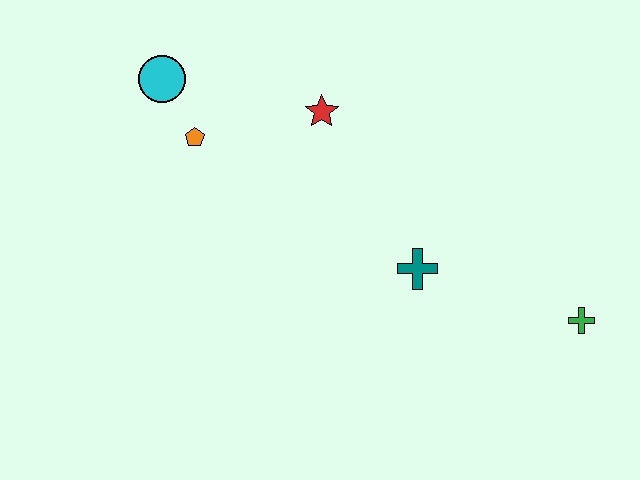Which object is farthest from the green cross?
The cyan circle is farthest from the green cross.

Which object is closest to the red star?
The orange pentagon is closest to the red star.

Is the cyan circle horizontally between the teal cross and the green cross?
No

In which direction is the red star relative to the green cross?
The red star is to the left of the green cross.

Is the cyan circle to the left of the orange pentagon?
Yes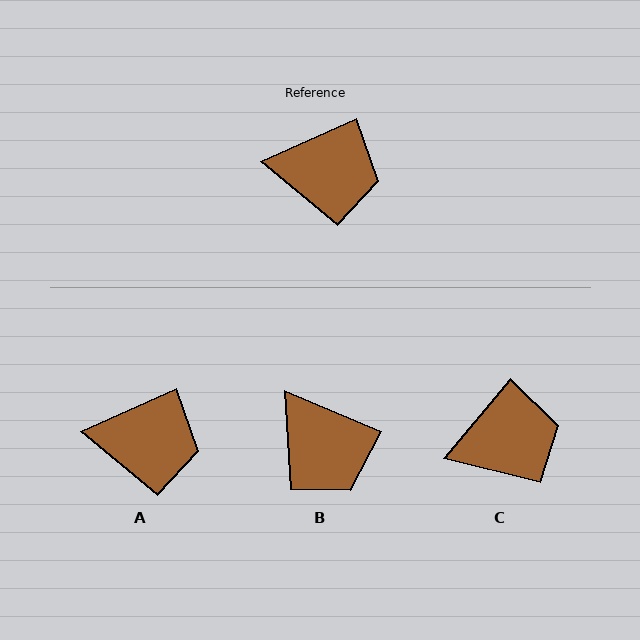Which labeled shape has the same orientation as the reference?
A.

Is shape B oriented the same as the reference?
No, it is off by about 47 degrees.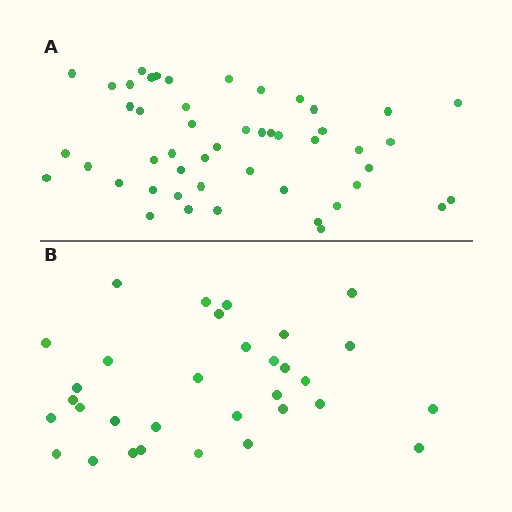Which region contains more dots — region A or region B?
Region A (the top region) has more dots.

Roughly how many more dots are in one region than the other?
Region A has approximately 15 more dots than region B.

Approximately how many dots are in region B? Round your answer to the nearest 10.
About 30 dots. (The exact count is 32, which rounds to 30.)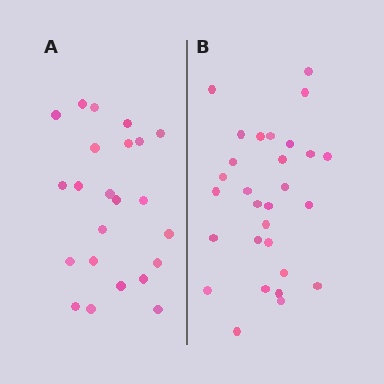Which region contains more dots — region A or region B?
Region B (the right region) has more dots.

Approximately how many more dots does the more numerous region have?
Region B has about 6 more dots than region A.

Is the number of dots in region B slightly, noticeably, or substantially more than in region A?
Region B has noticeably more, but not dramatically so. The ratio is roughly 1.3 to 1.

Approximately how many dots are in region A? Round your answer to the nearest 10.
About 20 dots. (The exact count is 23, which rounds to 20.)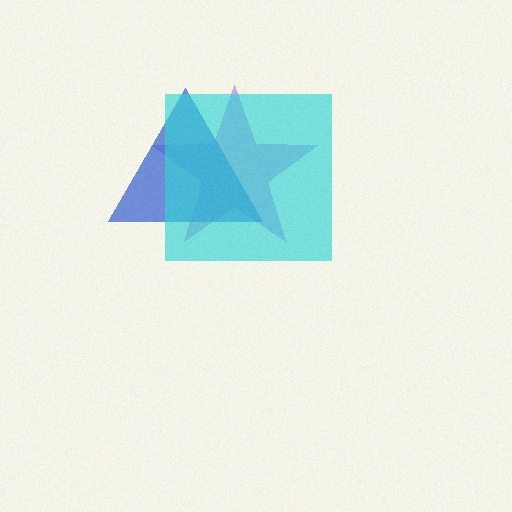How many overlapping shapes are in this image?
There are 3 overlapping shapes in the image.